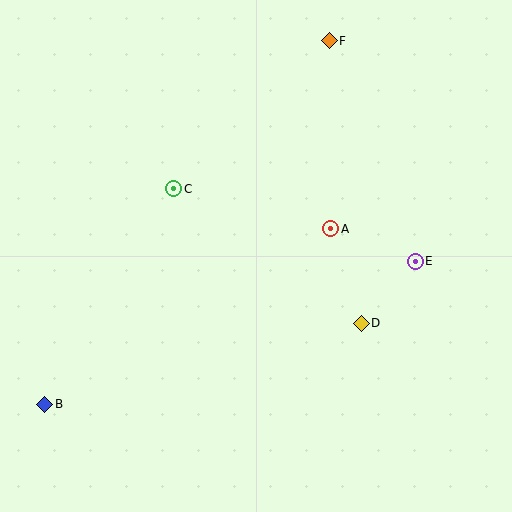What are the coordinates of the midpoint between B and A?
The midpoint between B and A is at (188, 317).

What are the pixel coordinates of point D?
Point D is at (361, 323).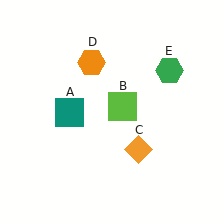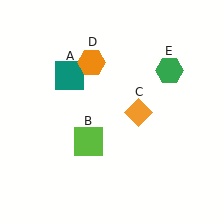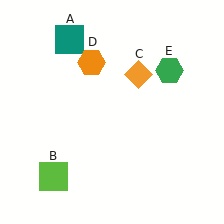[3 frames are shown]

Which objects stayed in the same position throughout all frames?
Orange hexagon (object D) and green hexagon (object E) remained stationary.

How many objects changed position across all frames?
3 objects changed position: teal square (object A), lime square (object B), orange diamond (object C).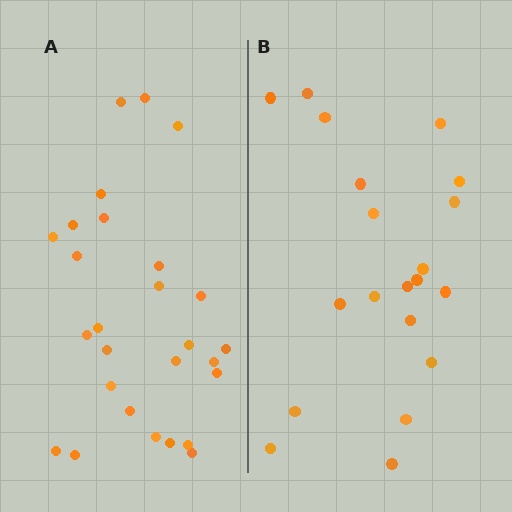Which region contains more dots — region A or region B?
Region A (the left region) has more dots.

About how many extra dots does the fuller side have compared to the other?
Region A has roughly 8 or so more dots than region B.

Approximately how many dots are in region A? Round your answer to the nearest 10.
About 30 dots. (The exact count is 27, which rounds to 30.)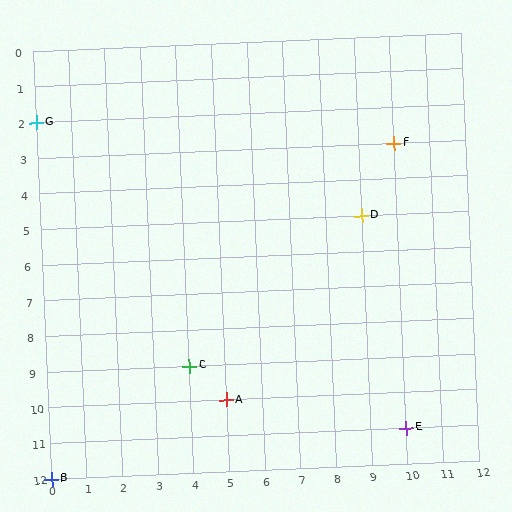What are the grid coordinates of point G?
Point G is at grid coordinates (0, 2).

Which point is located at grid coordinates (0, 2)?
Point G is at (0, 2).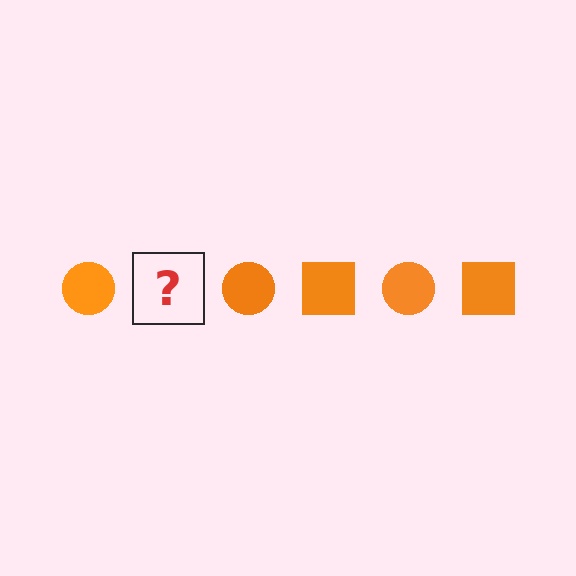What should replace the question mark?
The question mark should be replaced with an orange square.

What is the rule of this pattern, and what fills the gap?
The rule is that the pattern cycles through circle, square shapes in orange. The gap should be filled with an orange square.